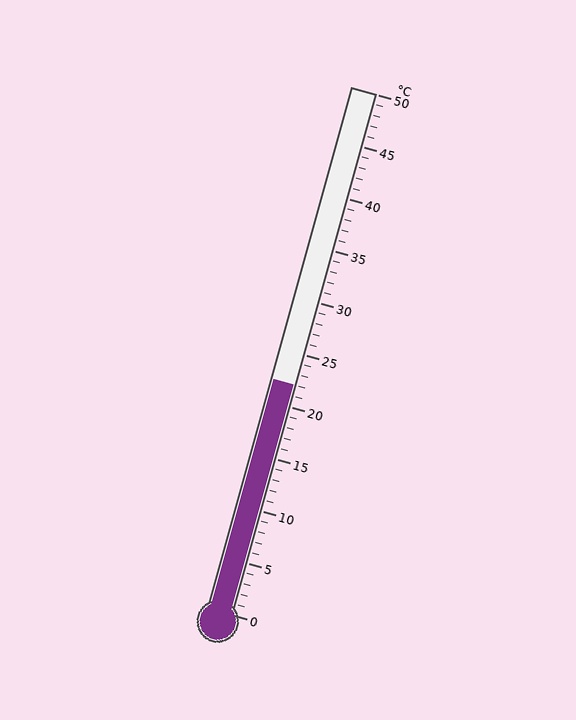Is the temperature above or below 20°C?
The temperature is above 20°C.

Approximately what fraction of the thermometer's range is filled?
The thermometer is filled to approximately 45% of its range.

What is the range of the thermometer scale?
The thermometer scale ranges from 0°C to 50°C.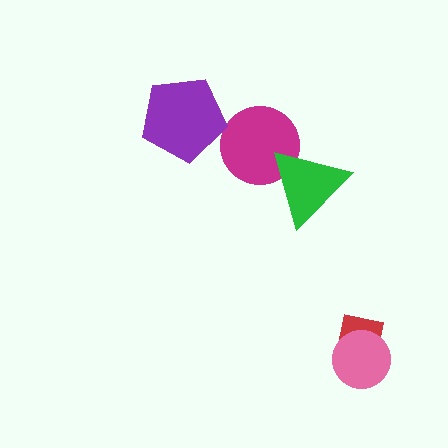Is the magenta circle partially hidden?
Yes, it is partially covered by another shape.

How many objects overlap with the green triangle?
1 object overlaps with the green triangle.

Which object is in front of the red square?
The pink circle is in front of the red square.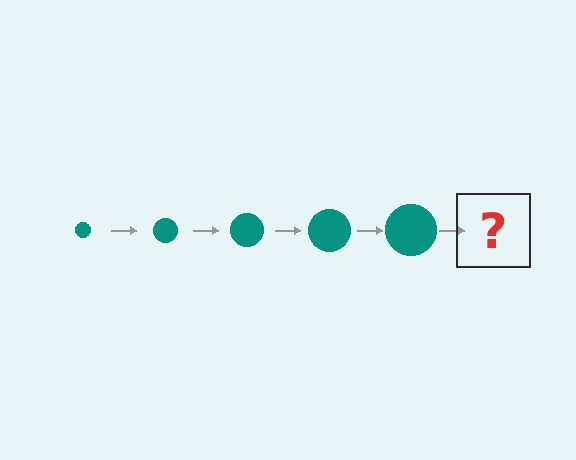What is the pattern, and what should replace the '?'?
The pattern is that the circle gets progressively larger each step. The '?' should be a teal circle, larger than the previous one.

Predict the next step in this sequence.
The next step is a teal circle, larger than the previous one.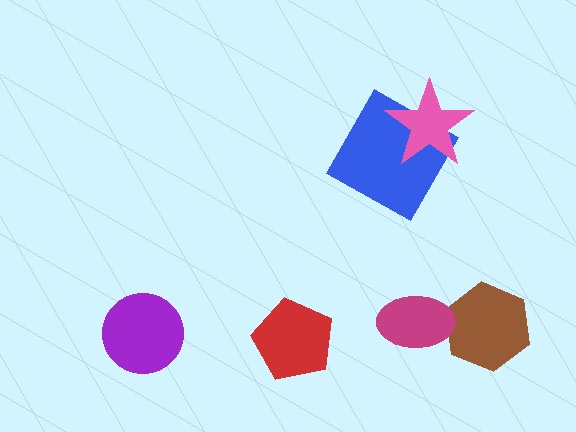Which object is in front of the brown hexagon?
The magenta ellipse is in front of the brown hexagon.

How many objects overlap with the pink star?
1 object overlaps with the pink star.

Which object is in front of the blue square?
The pink star is in front of the blue square.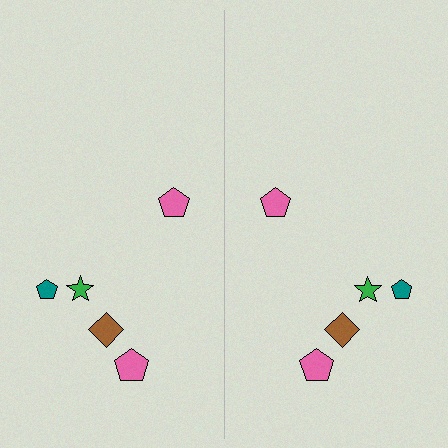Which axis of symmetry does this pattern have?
The pattern has a vertical axis of symmetry running through the center of the image.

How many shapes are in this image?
There are 10 shapes in this image.